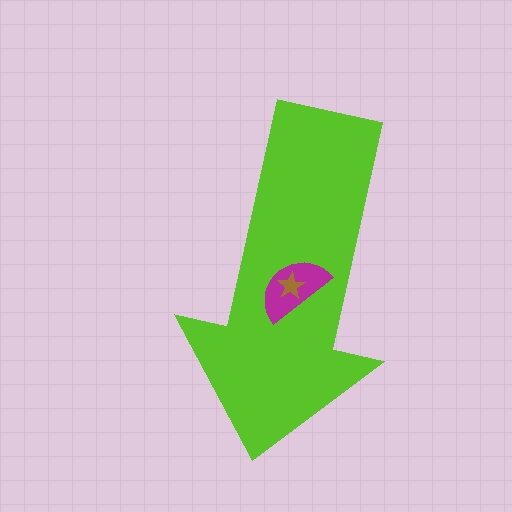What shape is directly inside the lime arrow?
The magenta semicircle.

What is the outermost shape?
The lime arrow.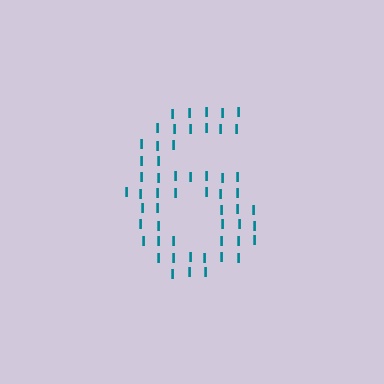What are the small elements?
The small elements are letter I's.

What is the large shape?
The large shape is the digit 6.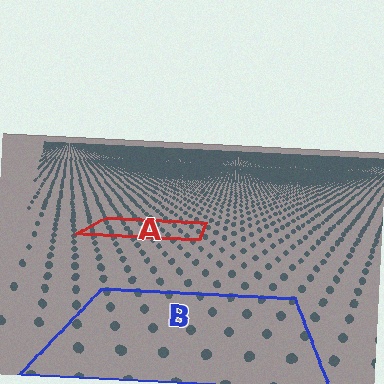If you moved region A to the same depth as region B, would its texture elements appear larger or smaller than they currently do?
They would appear larger. At a closer depth, the same texture elements are projected at a bigger on-screen size.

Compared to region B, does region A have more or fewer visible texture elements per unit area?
Region A has more texture elements per unit area — they are packed more densely because it is farther away.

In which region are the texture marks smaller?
The texture marks are smaller in region A, because it is farther away.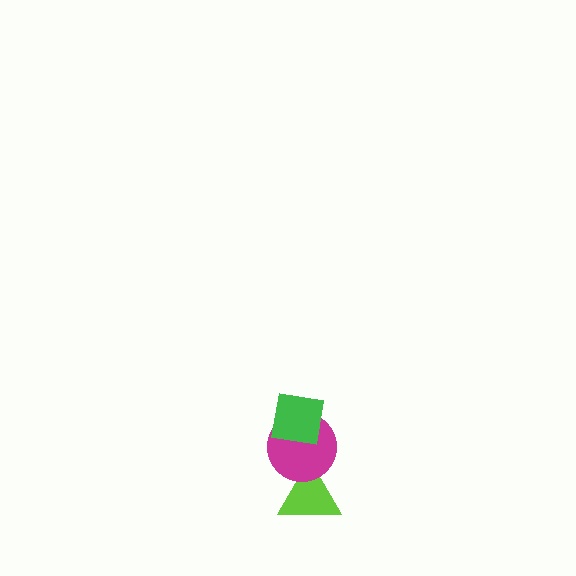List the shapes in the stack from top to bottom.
From top to bottom: the green square, the magenta circle, the lime triangle.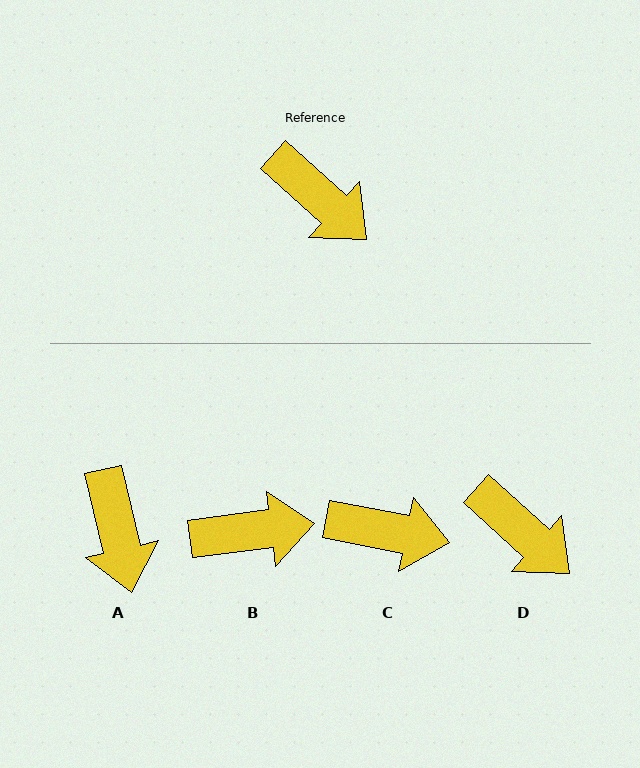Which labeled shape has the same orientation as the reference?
D.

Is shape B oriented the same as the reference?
No, it is off by about 49 degrees.